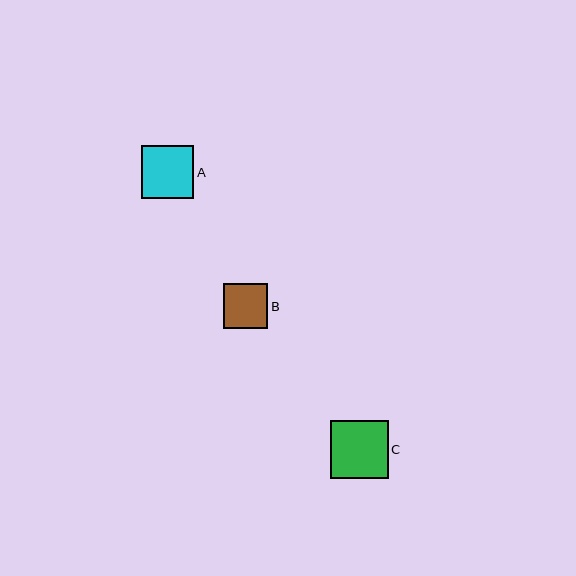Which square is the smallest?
Square B is the smallest with a size of approximately 44 pixels.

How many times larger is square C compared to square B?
Square C is approximately 1.3 times the size of square B.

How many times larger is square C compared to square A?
Square C is approximately 1.1 times the size of square A.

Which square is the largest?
Square C is the largest with a size of approximately 58 pixels.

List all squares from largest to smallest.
From largest to smallest: C, A, B.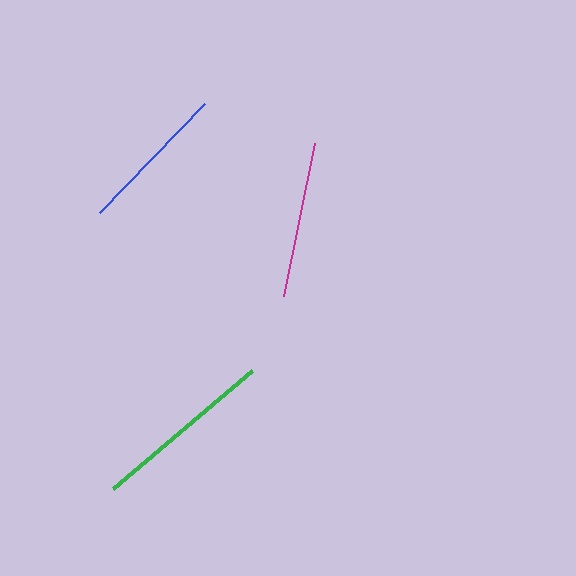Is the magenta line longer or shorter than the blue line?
The magenta line is longer than the blue line.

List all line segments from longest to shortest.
From longest to shortest: green, magenta, blue.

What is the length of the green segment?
The green segment is approximately 183 pixels long.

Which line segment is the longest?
The green line is the longest at approximately 183 pixels.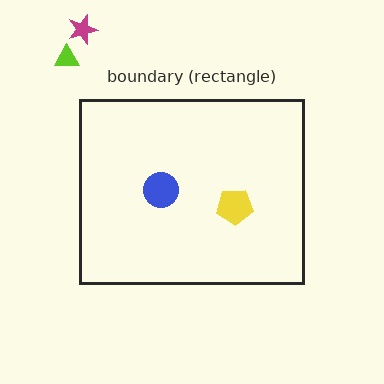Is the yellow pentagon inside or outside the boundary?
Inside.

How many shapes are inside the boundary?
2 inside, 2 outside.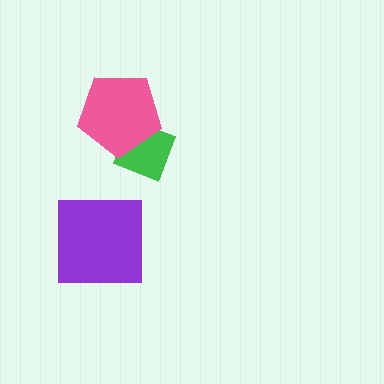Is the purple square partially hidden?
No, no other shape covers it.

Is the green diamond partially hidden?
Yes, it is partially covered by another shape.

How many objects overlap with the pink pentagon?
1 object overlaps with the pink pentagon.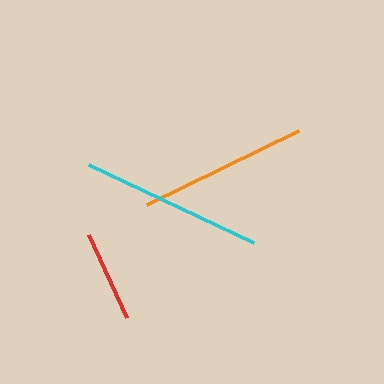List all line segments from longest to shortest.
From longest to shortest: cyan, orange, red.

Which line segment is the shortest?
The red line is the shortest at approximately 92 pixels.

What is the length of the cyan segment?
The cyan segment is approximately 183 pixels long.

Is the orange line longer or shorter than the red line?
The orange line is longer than the red line.